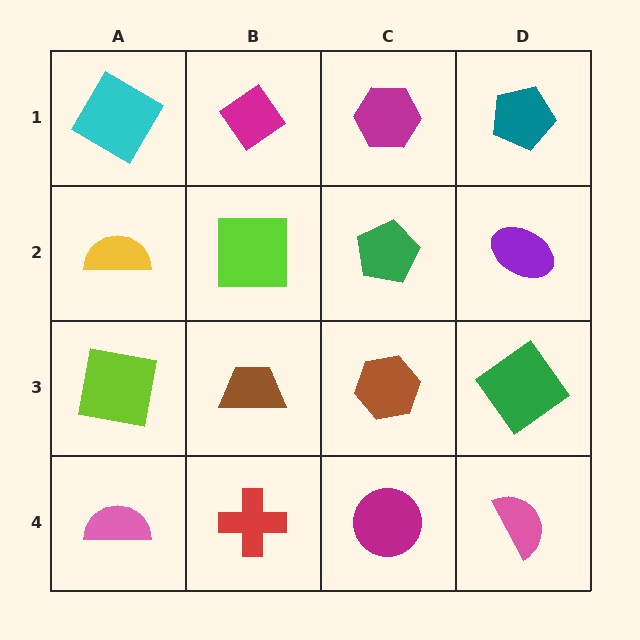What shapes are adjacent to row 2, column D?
A teal pentagon (row 1, column D), a green diamond (row 3, column D), a green pentagon (row 2, column C).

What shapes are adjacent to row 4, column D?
A green diamond (row 3, column D), a magenta circle (row 4, column C).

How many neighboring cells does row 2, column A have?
3.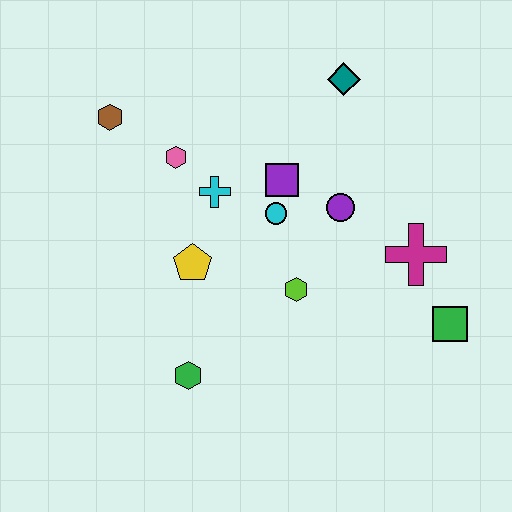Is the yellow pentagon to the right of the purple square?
No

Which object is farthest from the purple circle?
The brown hexagon is farthest from the purple circle.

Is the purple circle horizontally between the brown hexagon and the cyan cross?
No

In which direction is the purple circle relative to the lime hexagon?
The purple circle is above the lime hexagon.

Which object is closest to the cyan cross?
The pink hexagon is closest to the cyan cross.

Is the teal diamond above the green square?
Yes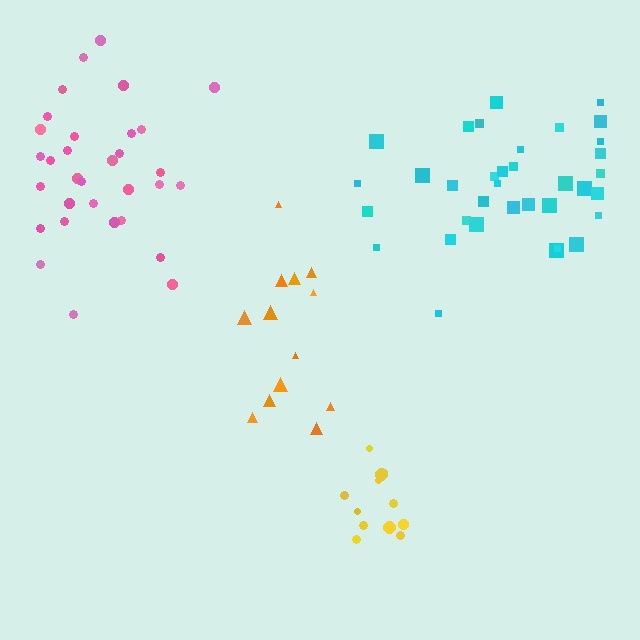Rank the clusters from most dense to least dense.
yellow, pink, cyan, orange.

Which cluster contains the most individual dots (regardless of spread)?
Cyan (35).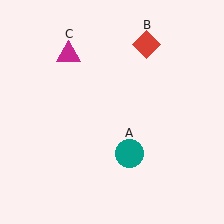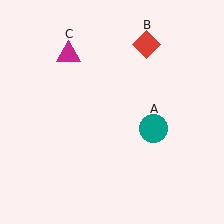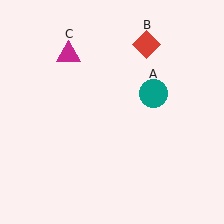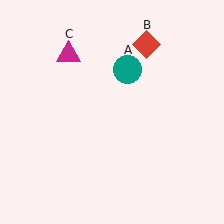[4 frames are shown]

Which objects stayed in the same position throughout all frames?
Red diamond (object B) and magenta triangle (object C) remained stationary.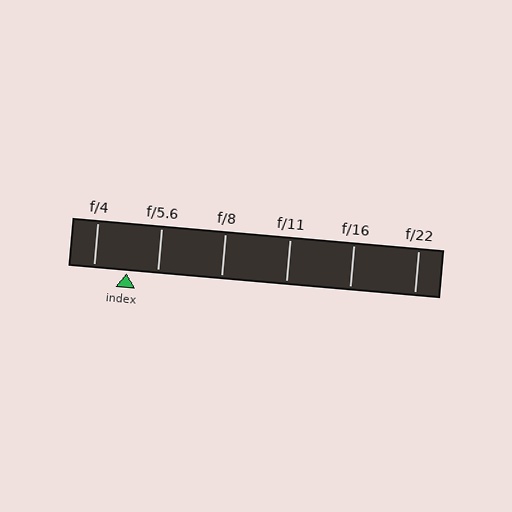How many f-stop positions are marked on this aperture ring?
There are 6 f-stop positions marked.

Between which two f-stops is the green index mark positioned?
The index mark is between f/4 and f/5.6.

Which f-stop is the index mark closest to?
The index mark is closest to f/5.6.